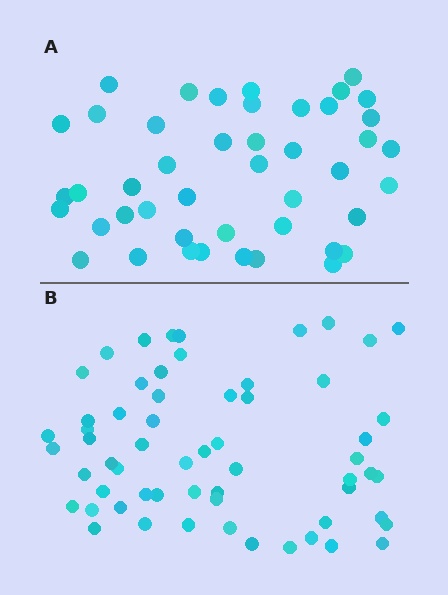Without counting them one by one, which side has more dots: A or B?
Region B (the bottom region) has more dots.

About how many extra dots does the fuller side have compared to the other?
Region B has approximately 15 more dots than region A.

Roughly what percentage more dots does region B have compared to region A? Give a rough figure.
About 35% more.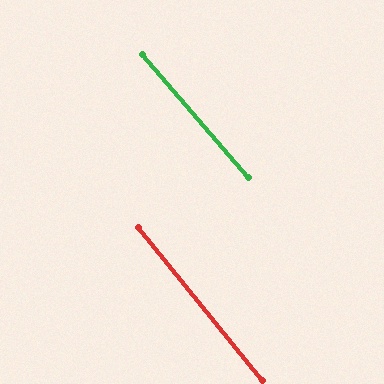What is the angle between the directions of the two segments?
Approximately 2 degrees.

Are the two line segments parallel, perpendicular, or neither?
Parallel — their directions differ by only 1.7°.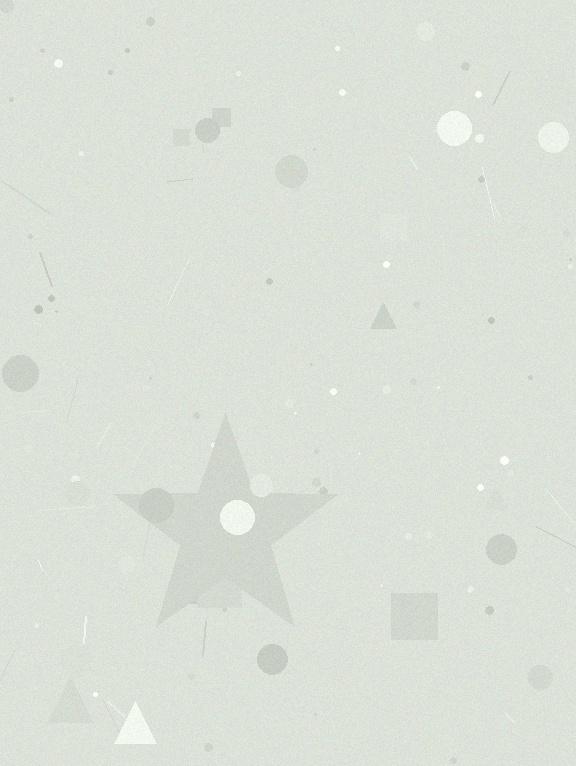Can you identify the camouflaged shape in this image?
The camouflaged shape is a star.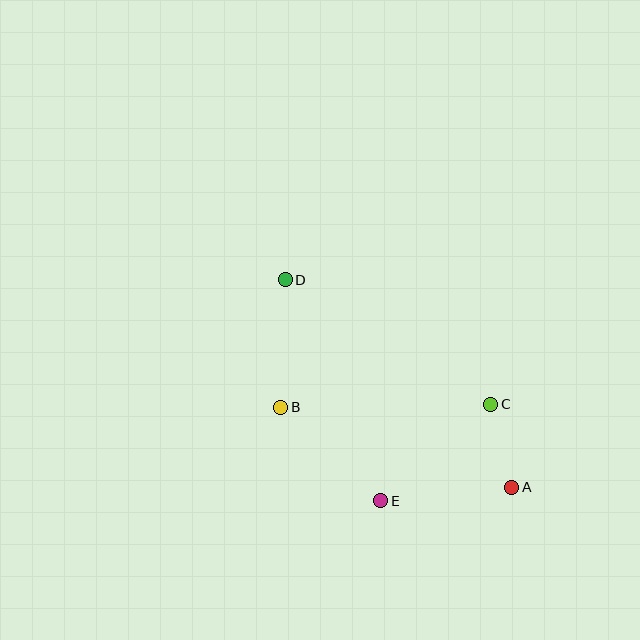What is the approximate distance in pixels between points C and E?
The distance between C and E is approximately 146 pixels.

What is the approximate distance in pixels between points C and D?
The distance between C and D is approximately 240 pixels.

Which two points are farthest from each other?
Points A and D are farthest from each other.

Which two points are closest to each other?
Points A and C are closest to each other.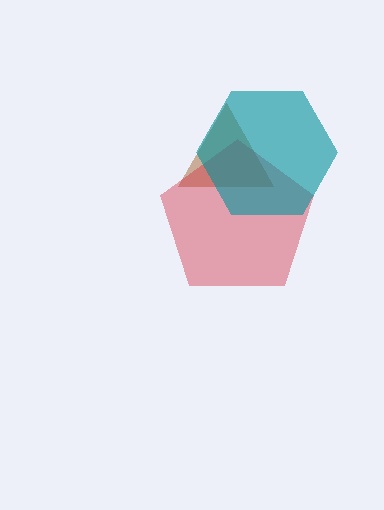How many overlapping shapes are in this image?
There are 3 overlapping shapes in the image.